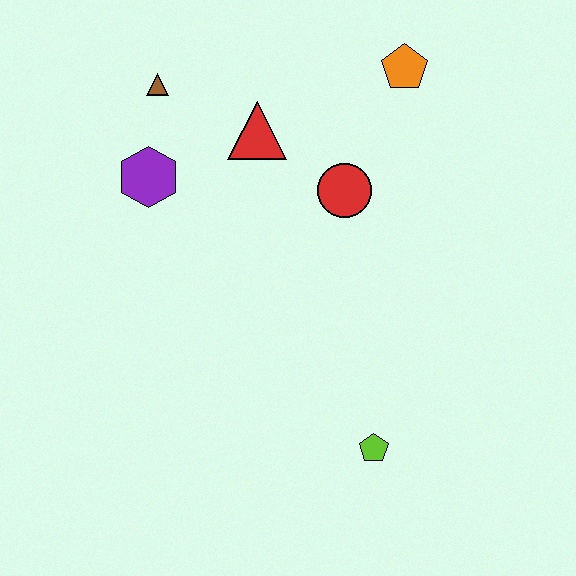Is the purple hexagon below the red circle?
No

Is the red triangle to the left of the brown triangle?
No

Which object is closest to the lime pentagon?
The red circle is closest to the lime pentagon.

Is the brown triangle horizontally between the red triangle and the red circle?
No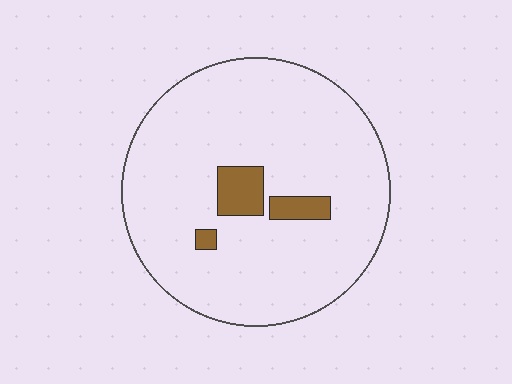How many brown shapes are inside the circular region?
3.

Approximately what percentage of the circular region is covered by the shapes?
Approximately 10%.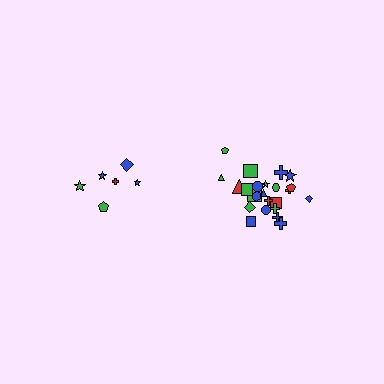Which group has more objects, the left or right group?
The right group.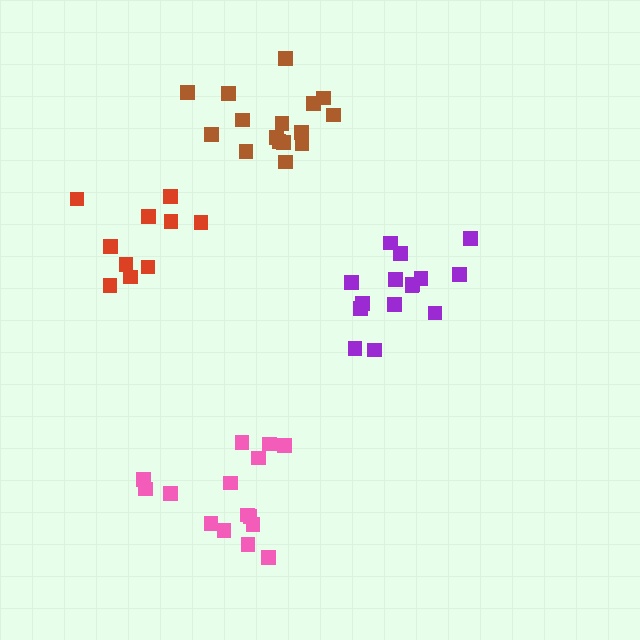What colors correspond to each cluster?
The clusters are colored: pink, brown, purple, red.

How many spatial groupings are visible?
There are 4 spatial groupings.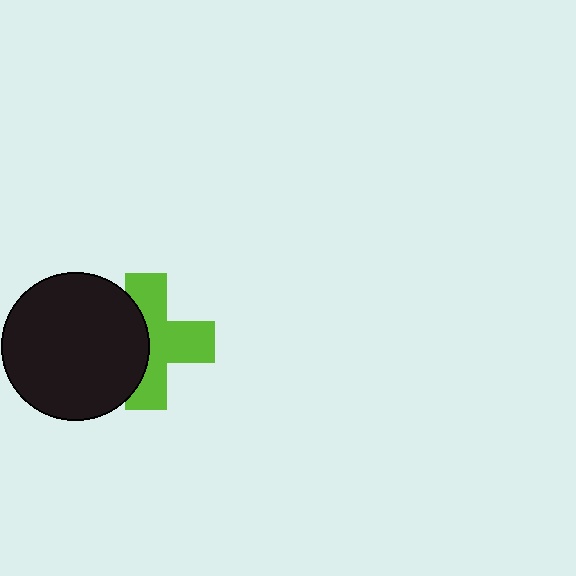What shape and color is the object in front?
The object in front is a black circle.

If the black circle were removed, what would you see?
You would see the complete lime cross.